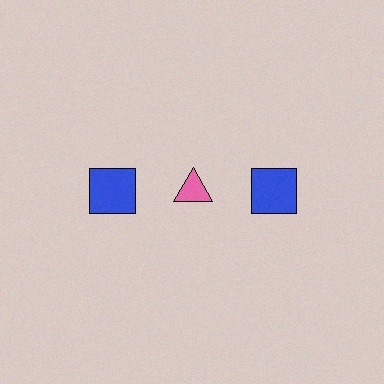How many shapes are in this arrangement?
There are 3 shapes arranged in a grid pattern.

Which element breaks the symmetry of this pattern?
The pink triangle in the top row, second from left column breaks the symmetry. All other shapes are blue squares.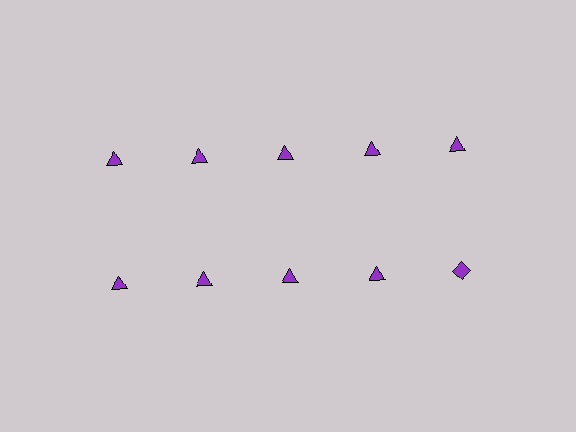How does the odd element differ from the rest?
It has a different shape: diamond instead of triangle.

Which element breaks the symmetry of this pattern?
The purple diamond in the second row, rightmost column breaks the symmetry. All other shapes are purple triangles.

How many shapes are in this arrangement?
There are 10 shapes arranged in a grid pattern.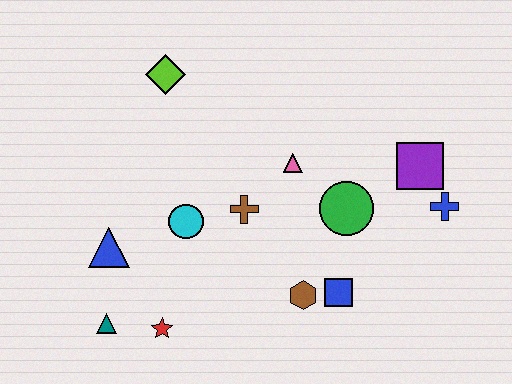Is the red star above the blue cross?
No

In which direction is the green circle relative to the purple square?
The green circle is to the left of the purple square.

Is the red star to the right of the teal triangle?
Yes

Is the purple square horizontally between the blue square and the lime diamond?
No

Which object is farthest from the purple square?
The teal triangle is farthest from the purple square.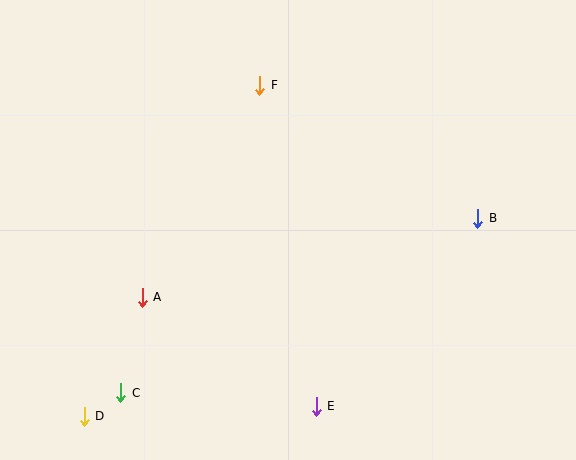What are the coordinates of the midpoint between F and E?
The midpoint between F and E is at (288, 246).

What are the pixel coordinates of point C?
Point C is at (121, 393).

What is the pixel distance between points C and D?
The distance between C and D is 44 pixels.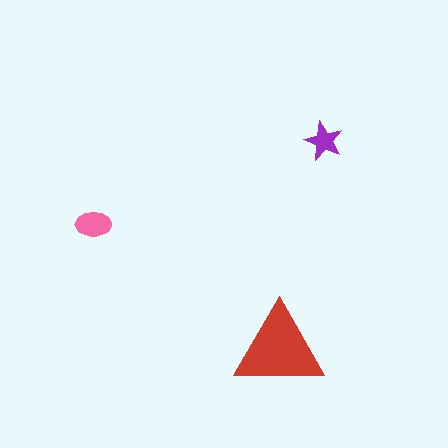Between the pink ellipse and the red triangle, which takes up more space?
The red triangle.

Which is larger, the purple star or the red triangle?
The red triangle.